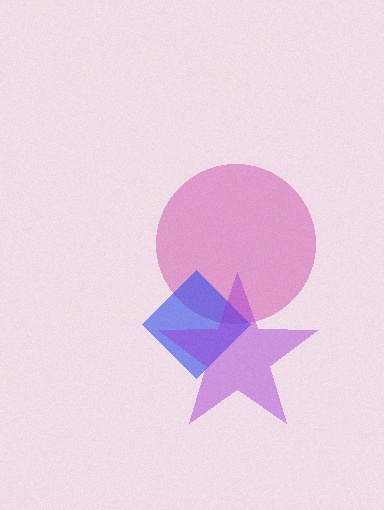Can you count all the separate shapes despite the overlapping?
Yes, there are 3 separate shapes.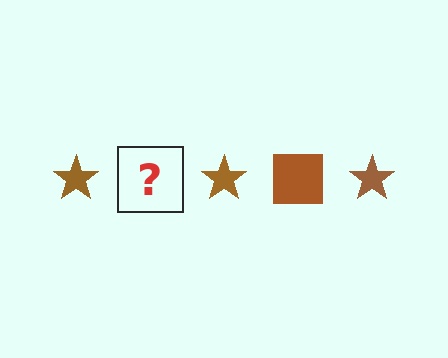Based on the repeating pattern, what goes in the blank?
The blank should be a brown square.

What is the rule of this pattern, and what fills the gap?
The rule is that the pattern cycles through star, square shapes in brown. The gap should be filled with a brown square.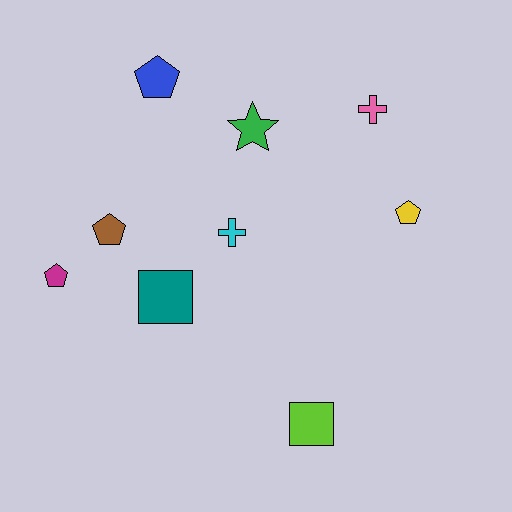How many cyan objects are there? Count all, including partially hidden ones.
There is 1 cyan object.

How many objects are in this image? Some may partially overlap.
There are 9 objects.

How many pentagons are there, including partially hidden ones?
There are 4 pentagons.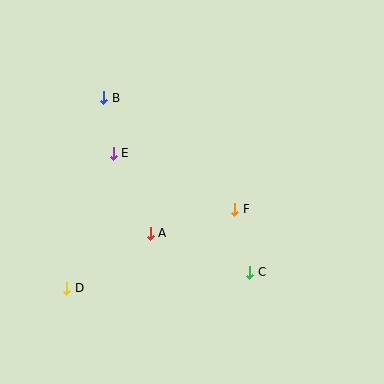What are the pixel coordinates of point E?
Point E is at (113, 153).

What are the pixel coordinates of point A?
Point A is at (150, 233).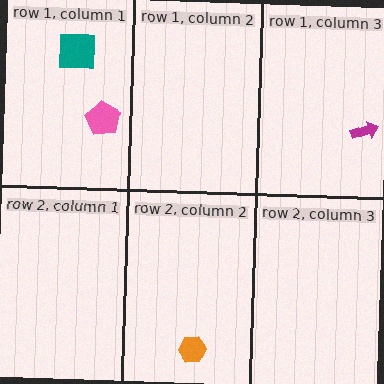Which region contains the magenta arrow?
The row 1, column 3 region.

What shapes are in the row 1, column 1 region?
The pink pentagon, the teal square.